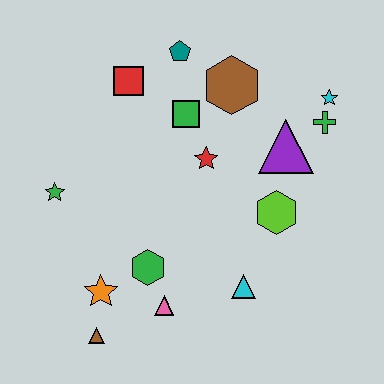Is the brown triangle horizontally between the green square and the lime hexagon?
No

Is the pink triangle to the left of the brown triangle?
No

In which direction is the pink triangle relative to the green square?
The pink triangle is below the green square.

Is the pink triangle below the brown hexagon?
Yes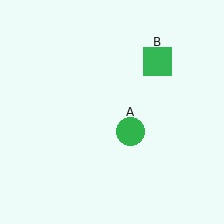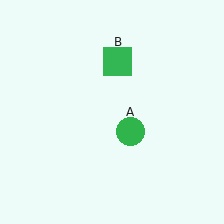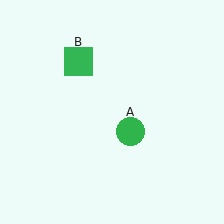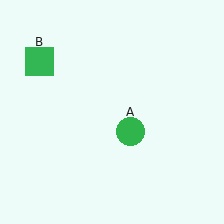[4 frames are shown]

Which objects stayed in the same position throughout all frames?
Green circle (object A) remained stationary.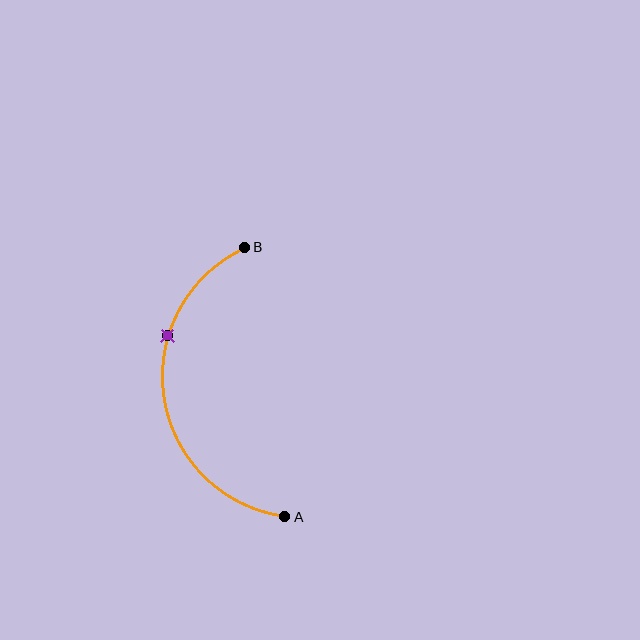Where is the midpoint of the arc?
The arc midpoint is the point on the curve farthest from the straight line joining A and B. It sits to the left of that line.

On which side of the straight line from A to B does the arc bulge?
The arc bulges to the left of the straight line connecting A and B.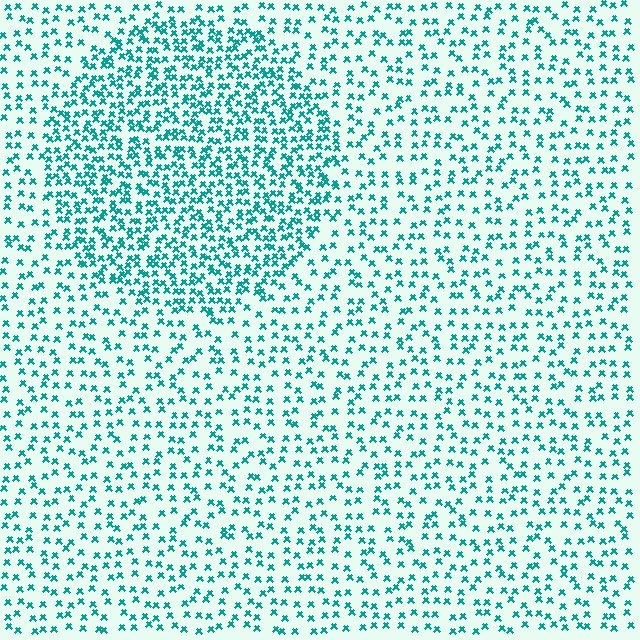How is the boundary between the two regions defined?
The boundary is defined by a change in element density (approximately 2.0x ratio). All elements are the same color, size, and shape.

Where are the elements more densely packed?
The elements are more densely packed inside the circle boundary.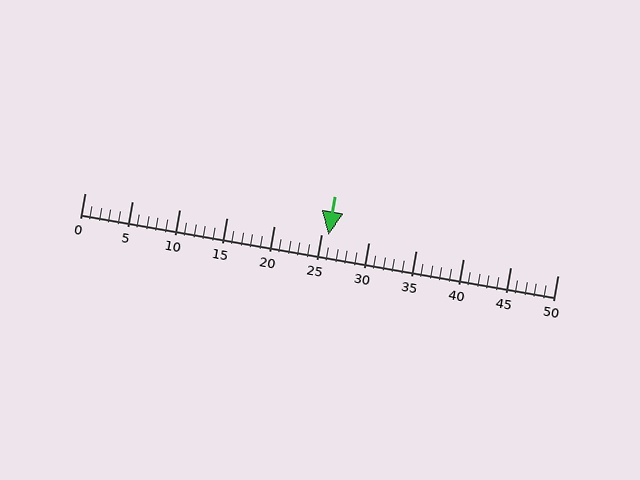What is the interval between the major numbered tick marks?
The major tick marks are spaced 5 units apart.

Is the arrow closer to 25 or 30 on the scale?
The arrow is closer to 25.